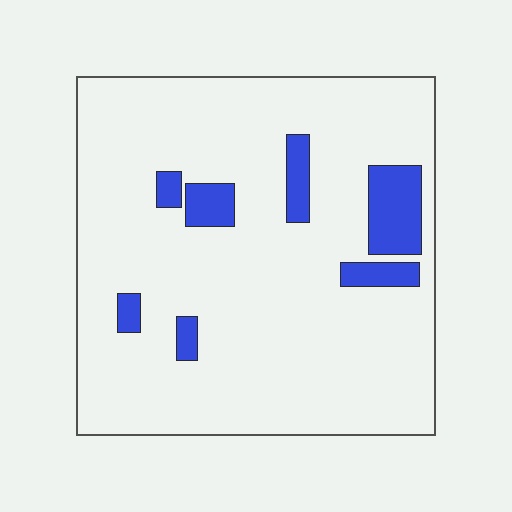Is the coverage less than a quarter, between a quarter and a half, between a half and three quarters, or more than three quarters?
Less than a quarter.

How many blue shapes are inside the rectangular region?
7.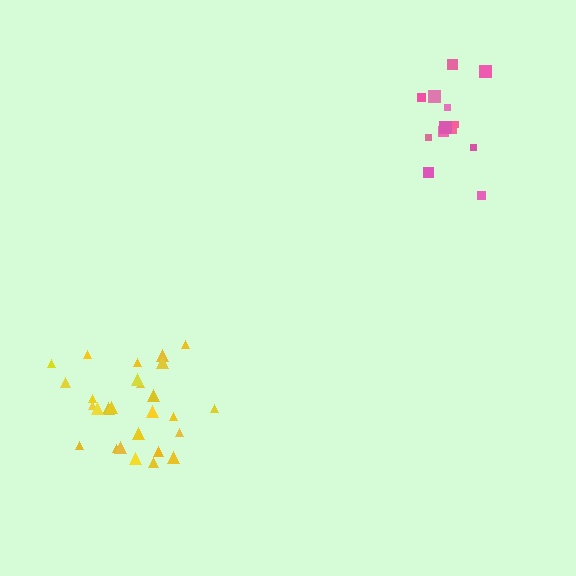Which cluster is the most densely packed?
Yellow.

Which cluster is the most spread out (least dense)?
Pink.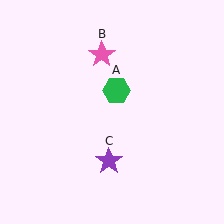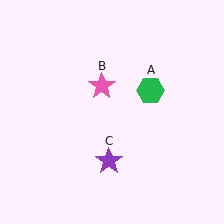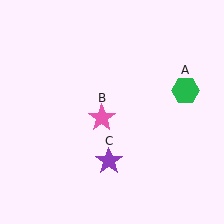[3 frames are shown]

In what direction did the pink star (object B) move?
The pink star (object B) moved down.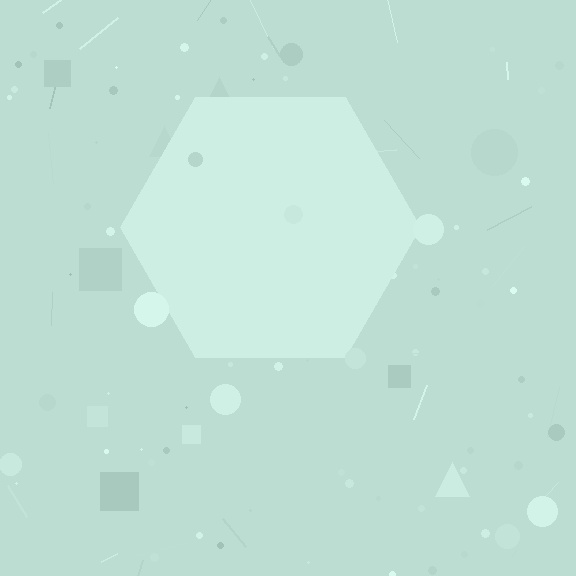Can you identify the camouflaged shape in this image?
The camouflaged shape is a hexagon.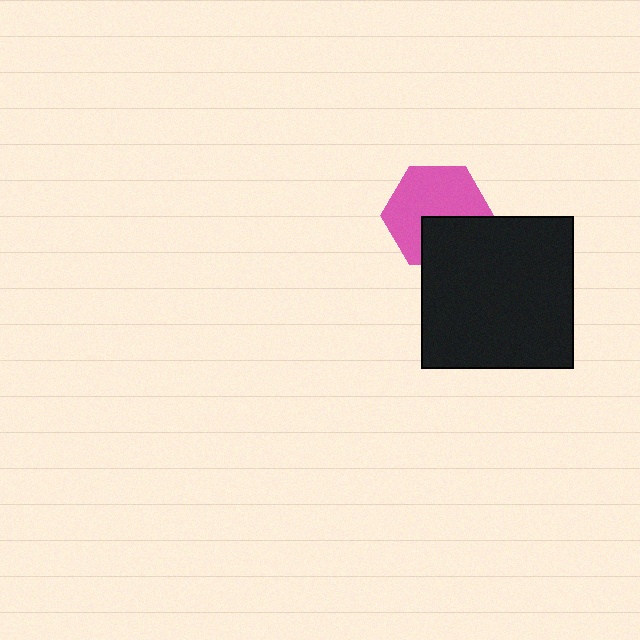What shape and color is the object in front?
The object in front is a black square.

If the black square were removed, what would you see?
You would see the complete pink hexagon.